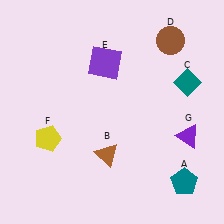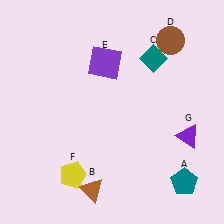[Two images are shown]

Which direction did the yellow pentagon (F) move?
The yellow pentagon (F) moved down.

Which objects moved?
The objects that moved are: the brown triangle (B), the teal diamond (C), the yellow pentagon (F).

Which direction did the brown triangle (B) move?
The brown triangle (B) moved down.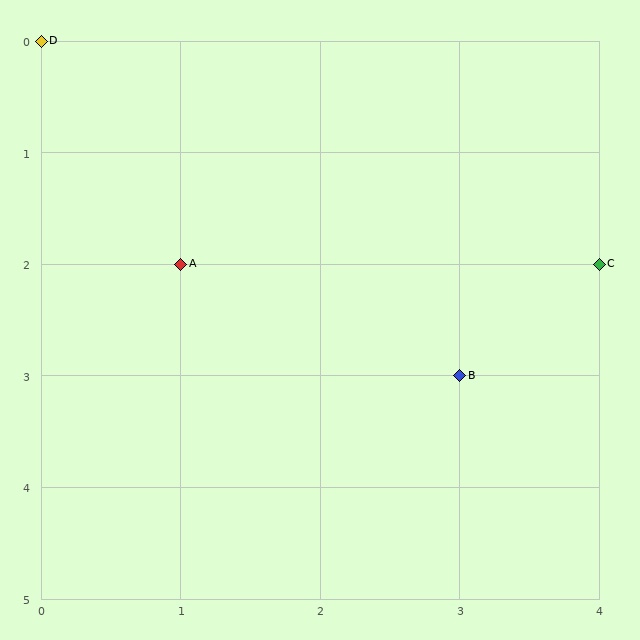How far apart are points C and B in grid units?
Points C and B are 1 column and 1 row apart (about 1.4 grid units diagonally).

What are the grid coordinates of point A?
Point A is at grid coordinates (1, 2).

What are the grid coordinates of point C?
Point C is at grid coordinates (4, 2).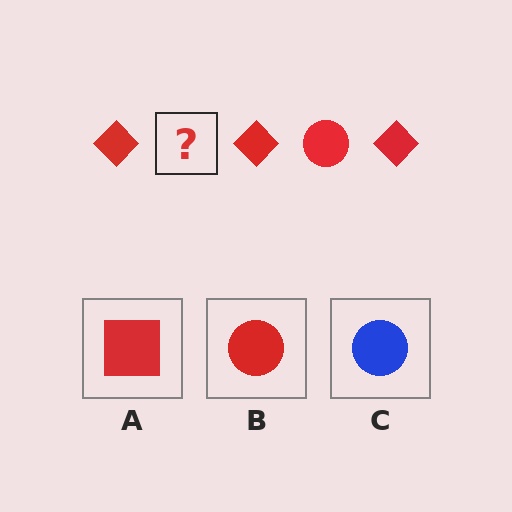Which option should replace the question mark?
Option B.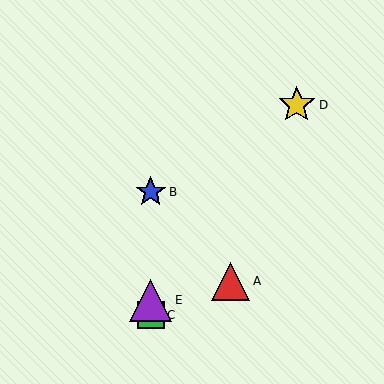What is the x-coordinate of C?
Object C is at x≈151.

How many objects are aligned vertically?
3 objects (B, C, E) are aligned vertically.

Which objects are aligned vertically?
Objects B, C, E are aligned vertically.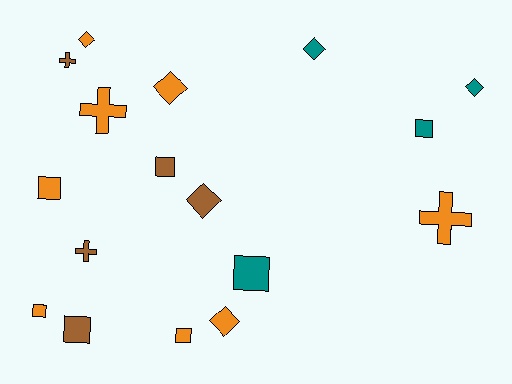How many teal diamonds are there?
There are 2 teal diamonds.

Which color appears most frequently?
Orange, with 8 objects.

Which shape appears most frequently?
Square, with 7 objects.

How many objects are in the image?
There are 17 objects.